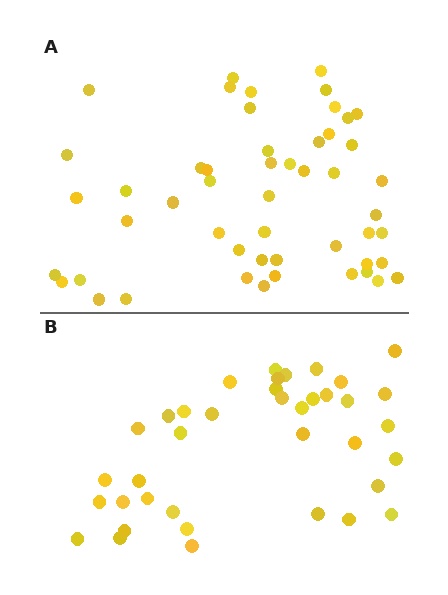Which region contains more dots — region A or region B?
Region A (the top region) has more dots.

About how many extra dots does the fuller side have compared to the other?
Region A has approximately 15 more dots than region B.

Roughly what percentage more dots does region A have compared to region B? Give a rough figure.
About 35% more.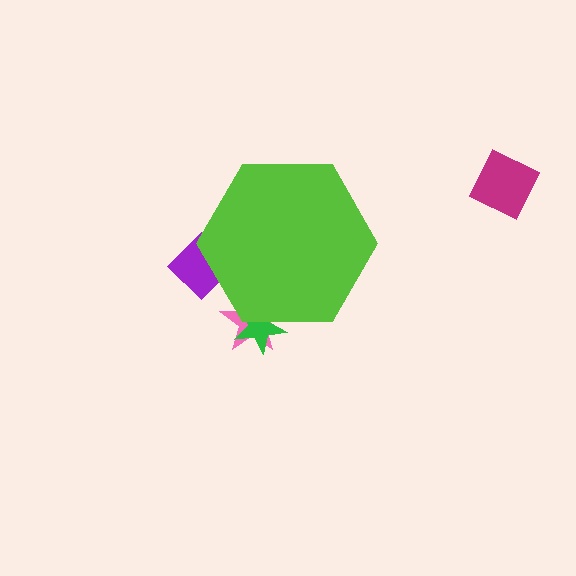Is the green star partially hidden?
Yes, the green star is partially hidden behind the lime hexagon.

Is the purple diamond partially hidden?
Yes, the purple diamond is partially hidden behind the lime hexagon.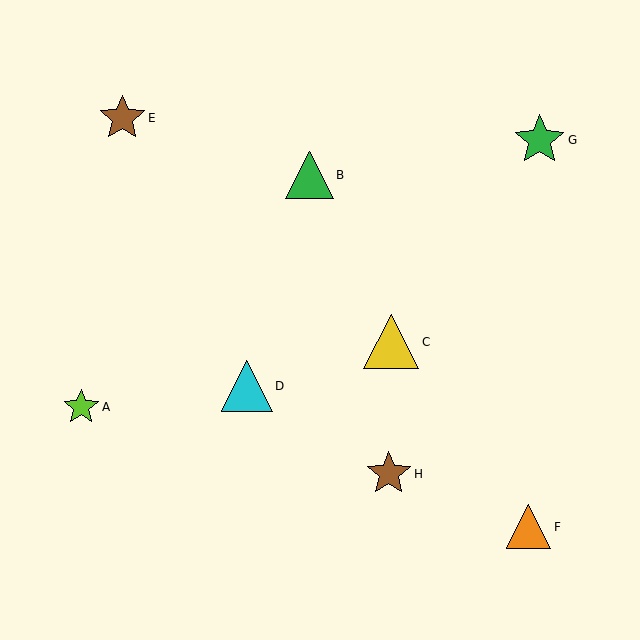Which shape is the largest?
The yellow triangle (labeled C) is the largest.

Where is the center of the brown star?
The center of the brown star is at (122, 118).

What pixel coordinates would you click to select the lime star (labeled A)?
Click at (81, 407) to select the lime star A.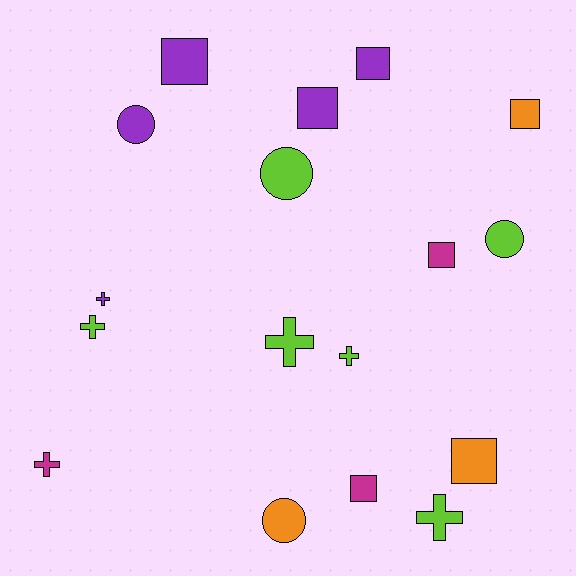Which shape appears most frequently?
Square, with 7 objects.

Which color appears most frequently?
Lime, with 6 objects.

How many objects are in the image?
There are 17 objects.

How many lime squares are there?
There are no lime squares.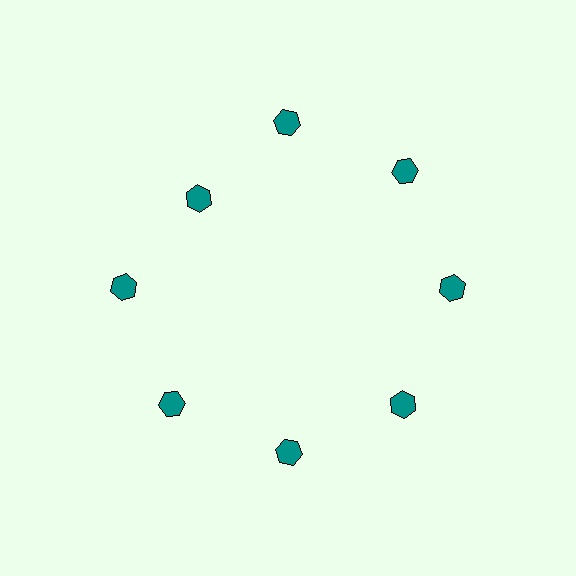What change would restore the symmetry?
The symmetry would be restored by moving it outward, back onto the ring so that all 8 hexagons sit at equal angles and equal distance from the center.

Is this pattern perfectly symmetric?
No. The 8 teal hexagons are arranged in a ring, but one element near the 10 o'clock position is pulled inward toward the center, breaking the 8-fold rotational symmetry.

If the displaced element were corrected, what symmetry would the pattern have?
It would have 8-fold rotational symmetry — the pattern would map onto itself every 45 degrees.